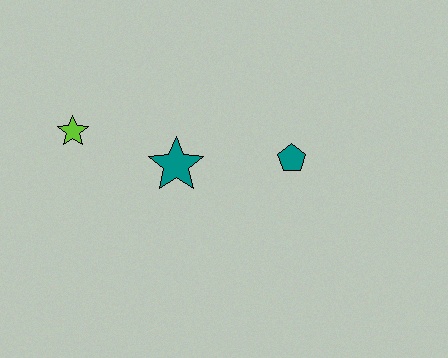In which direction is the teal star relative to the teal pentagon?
The teal star is to the left of the teal pentagon.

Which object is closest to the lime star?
The teal star is closest to the lime star.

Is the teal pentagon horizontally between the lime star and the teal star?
No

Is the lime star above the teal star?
Yes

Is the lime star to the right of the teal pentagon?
No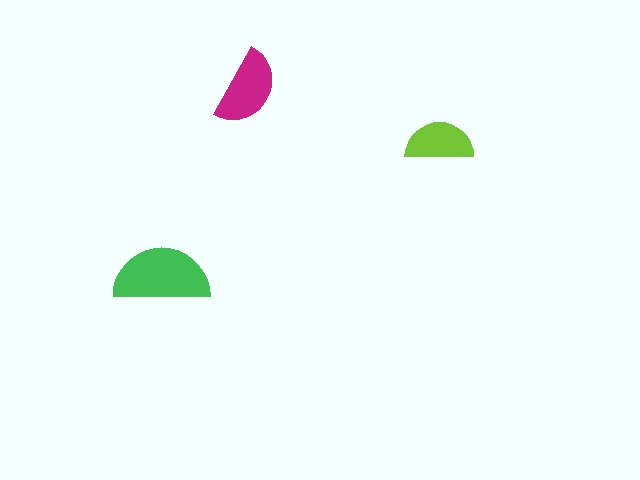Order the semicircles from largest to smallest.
the green one, the magenta one, the lime one.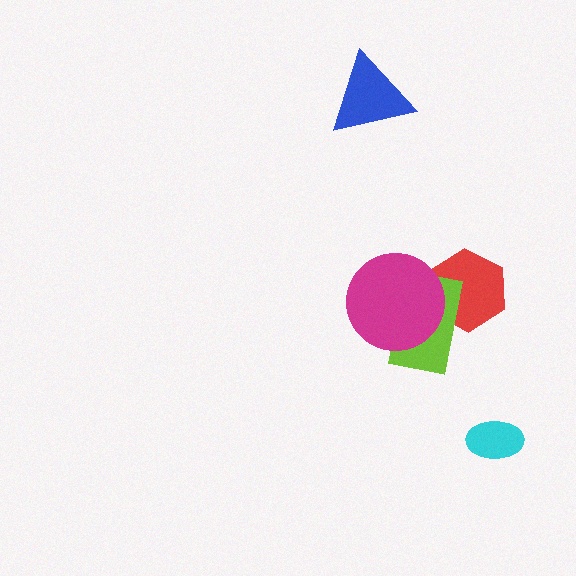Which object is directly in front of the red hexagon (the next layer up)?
The lime rectangle is directly in front of the red hexagon.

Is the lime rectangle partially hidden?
Yes, it is partially covered by another shape.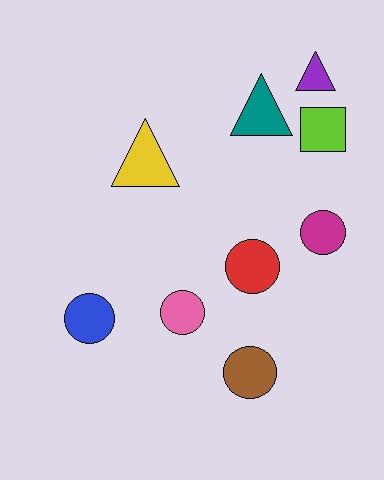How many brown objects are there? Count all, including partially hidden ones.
There is 1 brown object.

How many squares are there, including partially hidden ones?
There is 1 square.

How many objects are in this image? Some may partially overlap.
There are 9 objects.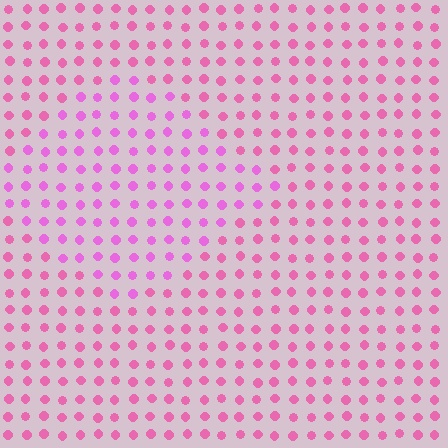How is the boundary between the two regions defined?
The boundary is defined purely by a slight shift in hue (about 23 degrees). Spacing, size, and orientation are identical on both sides.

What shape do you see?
I see a diamond.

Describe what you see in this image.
The image is filled with small pink elements in a uniform arrangement. A diamond-shaped region is visible where the elements are tinted to a slightly different hue, forming a subtle color boundary.